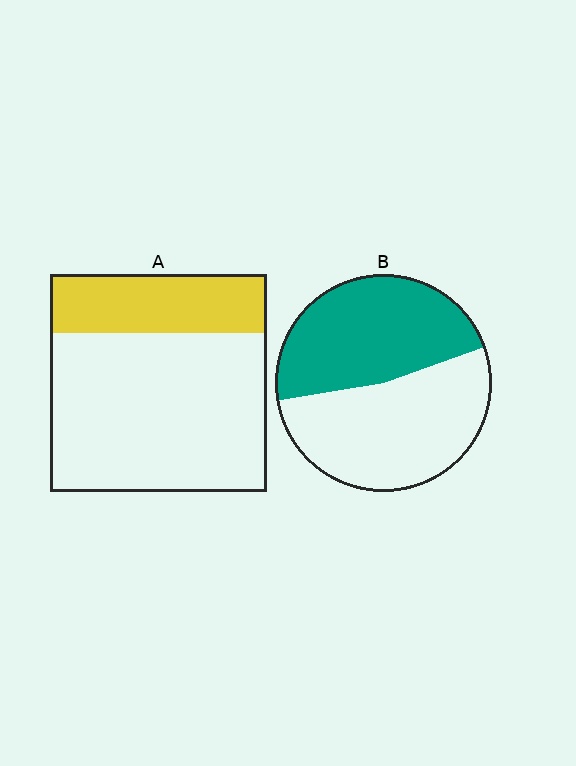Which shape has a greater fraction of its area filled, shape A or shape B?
Shape B.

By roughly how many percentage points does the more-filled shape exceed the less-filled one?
By roughly 20 percentage points (B over A).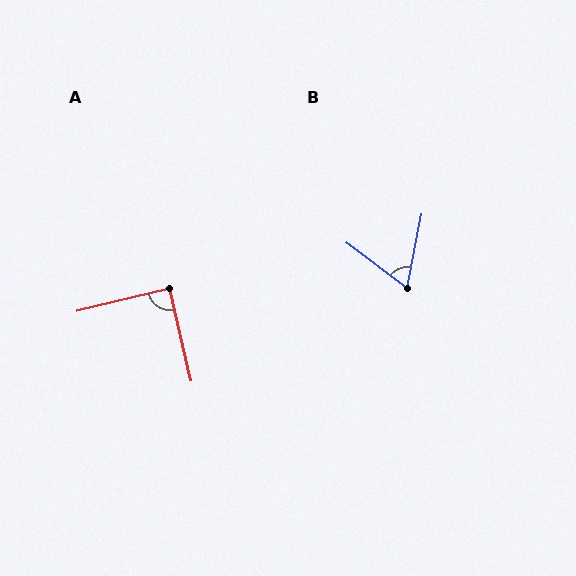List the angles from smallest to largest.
B (64°), A (89°).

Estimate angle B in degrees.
Approximately 64 degrees.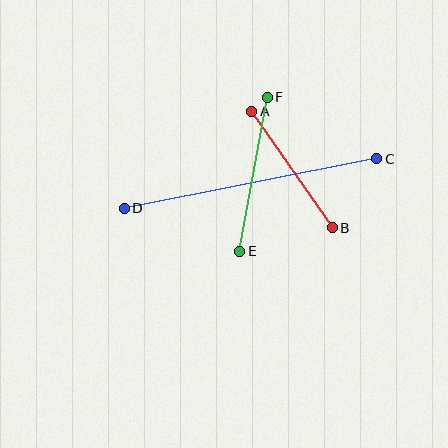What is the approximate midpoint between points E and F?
The midpoint is at approximately (253, 174) pixels.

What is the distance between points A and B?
The distance is approximately 142 pixels.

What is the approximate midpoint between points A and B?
The midpoint is at approximately (292, 169) pixels.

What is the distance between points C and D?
The distance is approximately 257 pixels.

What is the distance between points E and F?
The distance is approximately 157 pixels.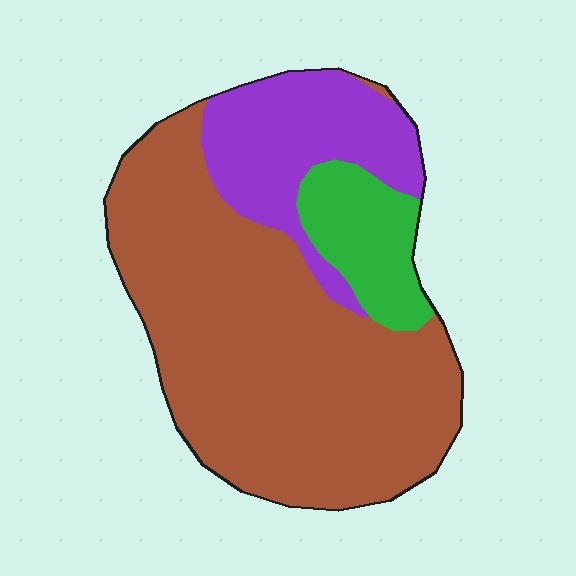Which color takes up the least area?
Green, at roughly 10%.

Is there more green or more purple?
Purple.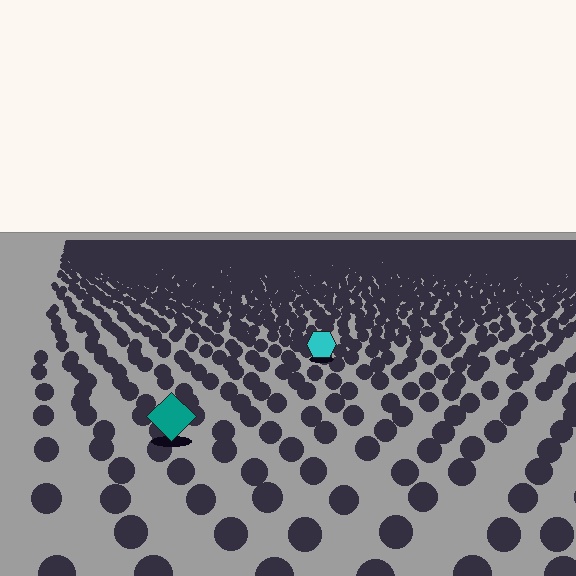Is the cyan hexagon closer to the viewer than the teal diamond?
No. The teal diamond is closer — you can tell from the texture gradient: the ground texture is coarser near it.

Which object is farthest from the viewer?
The cyan hexagon is farthest from the viewer. It appears smaller and the ground texture around it is denser.